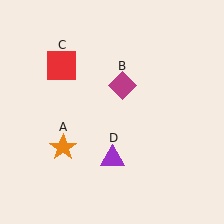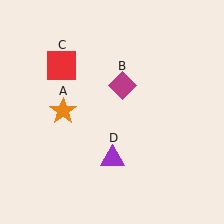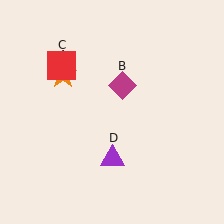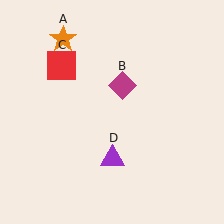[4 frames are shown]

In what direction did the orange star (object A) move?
The orange star (object A) moved up.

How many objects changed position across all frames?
1 object changed position: orange star (object A).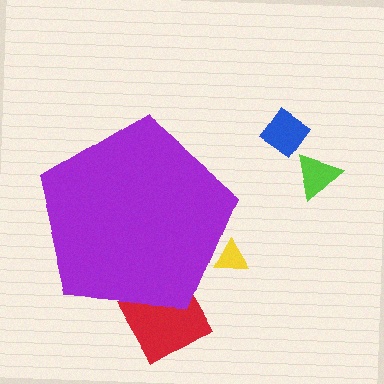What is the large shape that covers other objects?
A purple pentagon.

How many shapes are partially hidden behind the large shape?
2 shapes are partially hidden.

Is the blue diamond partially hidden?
No, the blue diamond is fully visible.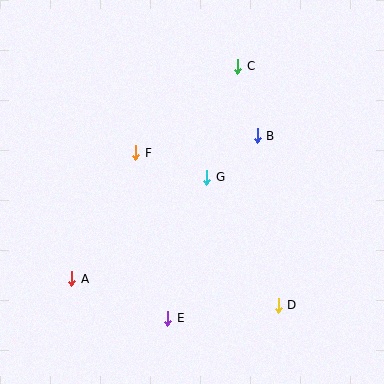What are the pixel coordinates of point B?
Point B is at (257, 136).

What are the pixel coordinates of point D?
Point D is at (278, 305).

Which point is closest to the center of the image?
Point G at (206, 177) is closest to the center.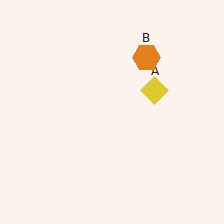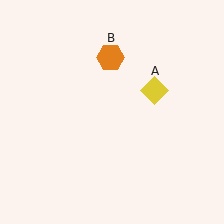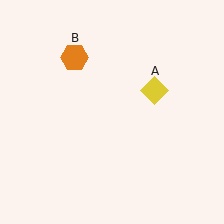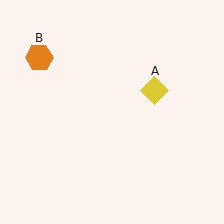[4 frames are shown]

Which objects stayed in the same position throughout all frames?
Yellow diamond (object A) remained stationary.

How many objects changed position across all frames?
1 object changed position: orange hexagon (object B).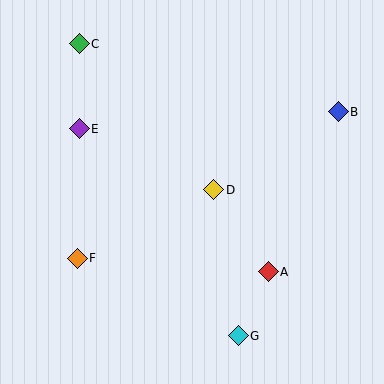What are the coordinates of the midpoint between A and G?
The midpoint between A and G is at (253, 304).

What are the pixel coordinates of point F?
Point F is at (77, 258).